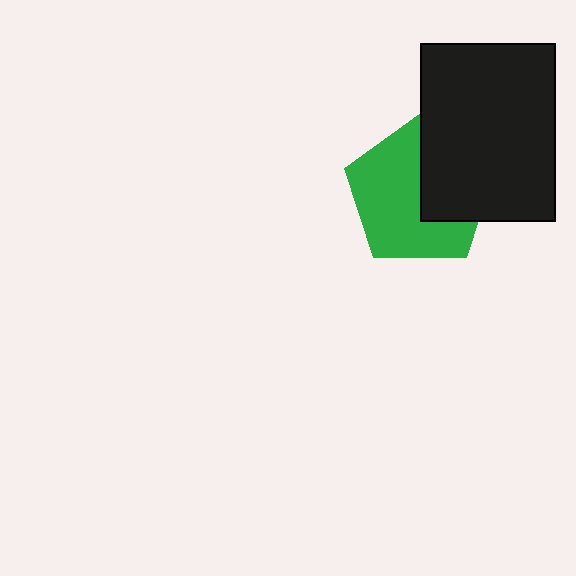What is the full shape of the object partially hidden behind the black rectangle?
The partially hidden object is a green pentagon.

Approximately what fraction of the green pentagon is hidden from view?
Roughly 38% of the green pentagon is hidden behind the black rectangle.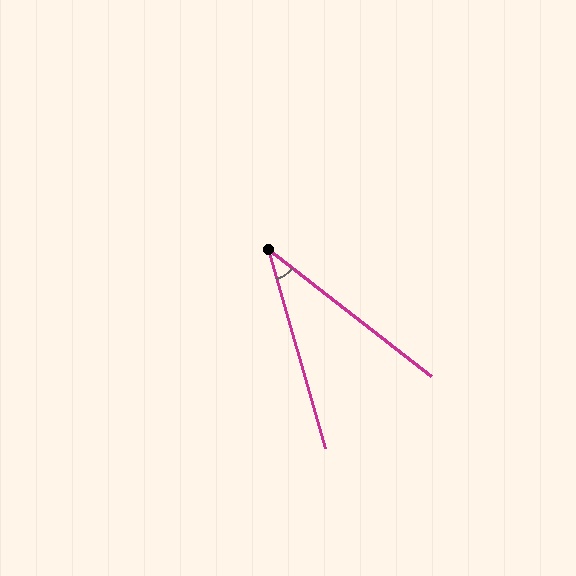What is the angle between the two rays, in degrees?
Approximately 36 degrees.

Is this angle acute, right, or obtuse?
It is acute.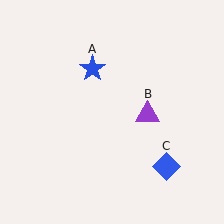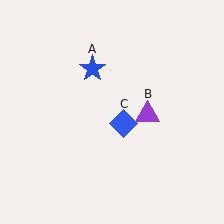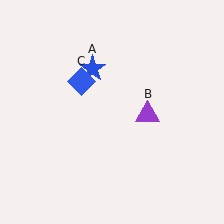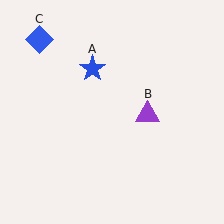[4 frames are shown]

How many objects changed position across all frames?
1 object changed position: blue diamond (object C).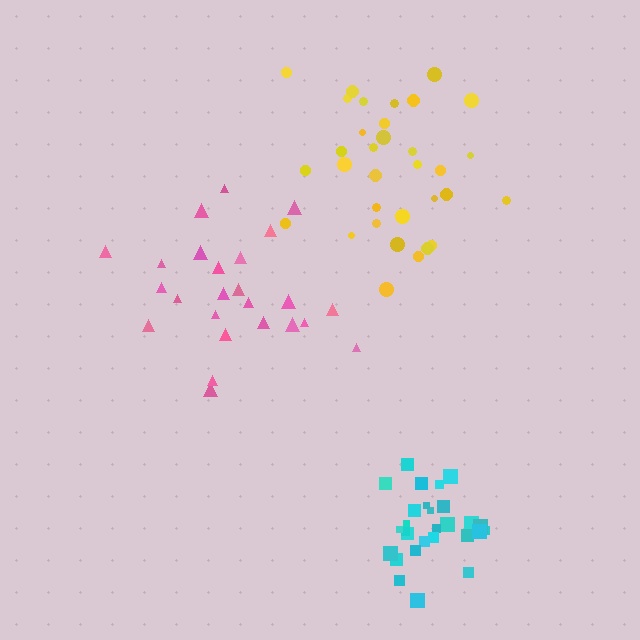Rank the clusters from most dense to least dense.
cyan, yellow, pink.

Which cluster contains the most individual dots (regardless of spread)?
Yellow (33).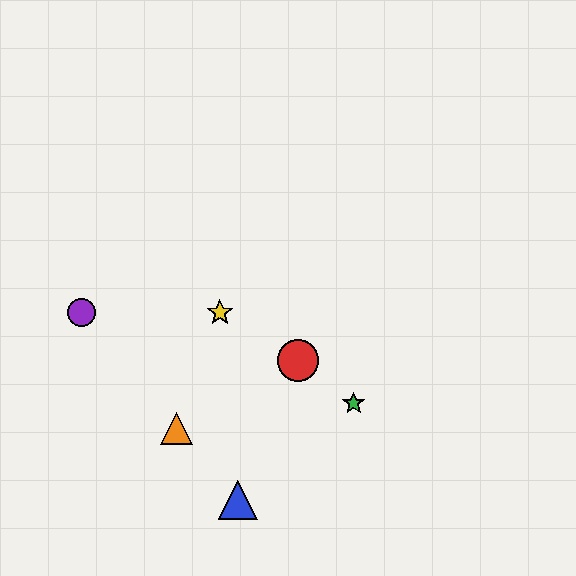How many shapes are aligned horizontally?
2 shapes (the yellow star, the purple circle) are aligned horizontally.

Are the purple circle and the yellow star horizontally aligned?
Yes, both are at y≈313.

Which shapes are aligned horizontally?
The yellow star, the purple circle are aligned horizontally.